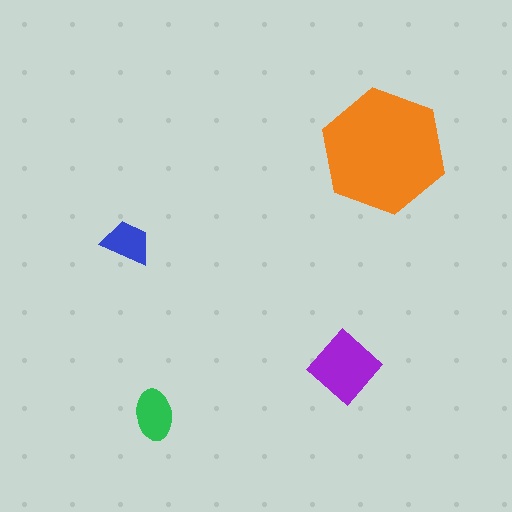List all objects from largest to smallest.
The orange hexagon, the purple diamond, the green ellipse, the blue trapezoid.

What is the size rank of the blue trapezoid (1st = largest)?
4th.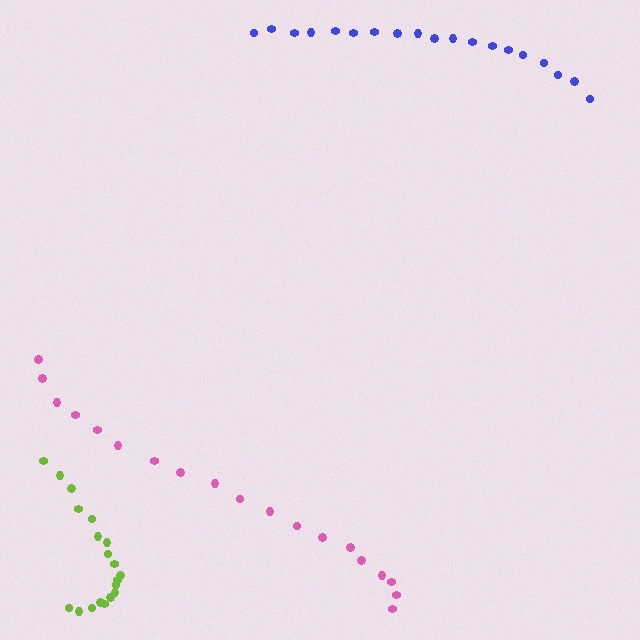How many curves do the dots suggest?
There are 3 distinct paths.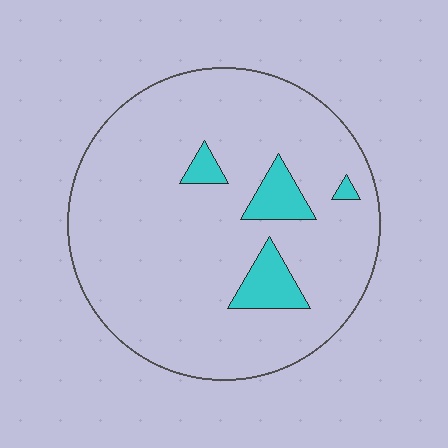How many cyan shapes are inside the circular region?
4.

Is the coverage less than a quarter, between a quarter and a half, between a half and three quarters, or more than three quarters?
Less than a quarter.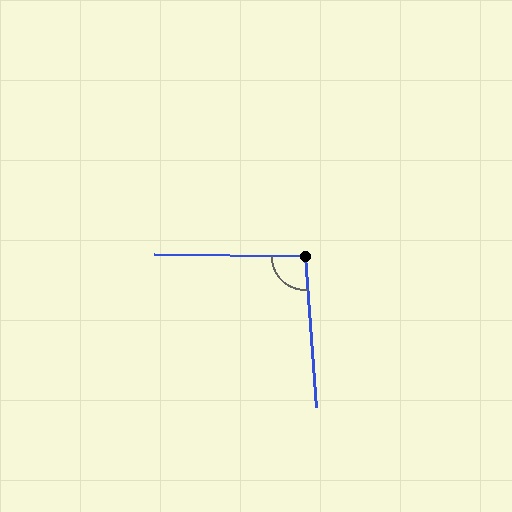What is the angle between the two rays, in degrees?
Approximately 95 degrees.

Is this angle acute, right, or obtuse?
It is obtuse.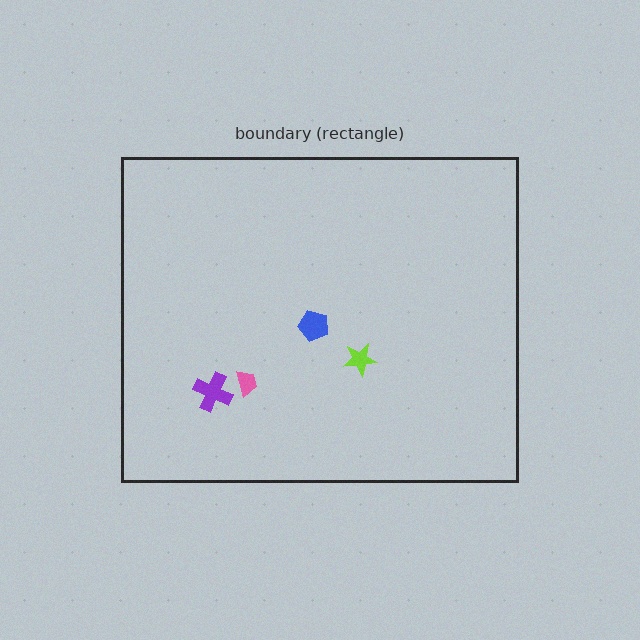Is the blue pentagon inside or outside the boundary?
Inside.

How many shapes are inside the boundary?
4 inside, 0 outside.